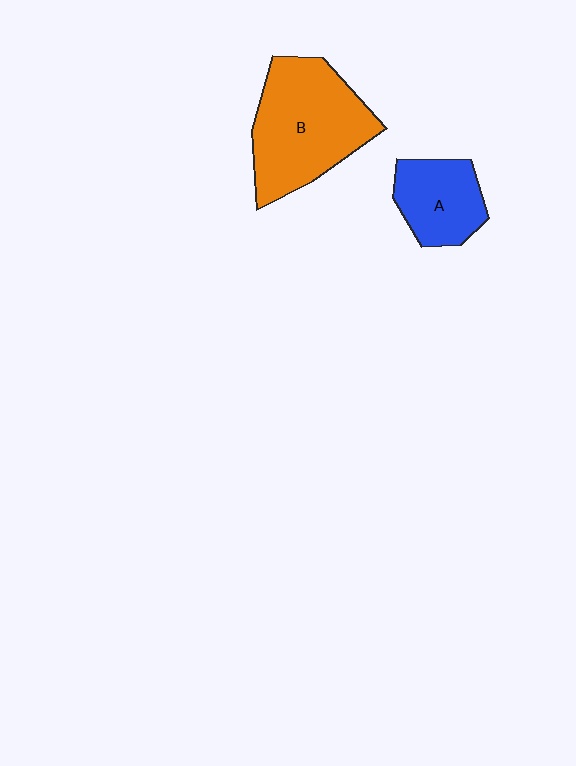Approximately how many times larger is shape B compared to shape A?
Approximately 1.8 times.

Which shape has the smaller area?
Shape A (blue).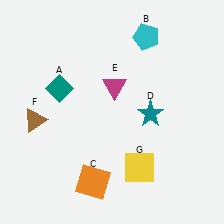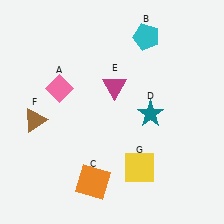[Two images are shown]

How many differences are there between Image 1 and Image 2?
There is 1 difference between the two images.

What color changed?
The diamond (A) changed from teal in Image 1 to pink in Image 2.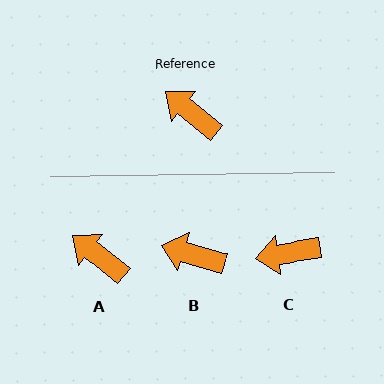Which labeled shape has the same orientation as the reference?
A.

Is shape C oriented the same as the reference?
No, it is off by about 47 degrees.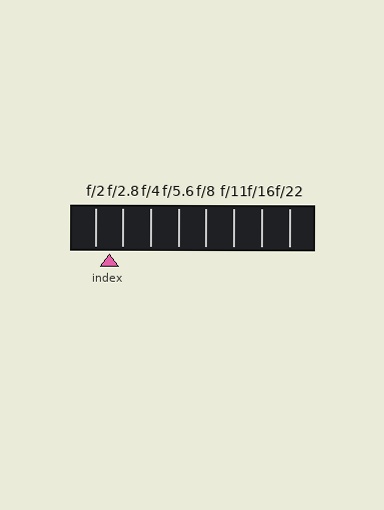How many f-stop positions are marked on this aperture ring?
There are 8 f-stop positions marked.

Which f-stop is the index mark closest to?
The index mark is closest to f/2.8.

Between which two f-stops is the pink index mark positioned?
The index mark is between f/2 and f/2.8.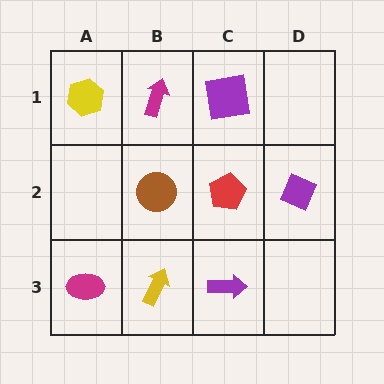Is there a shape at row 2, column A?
No, that cell is empty.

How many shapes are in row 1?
3 shapes.